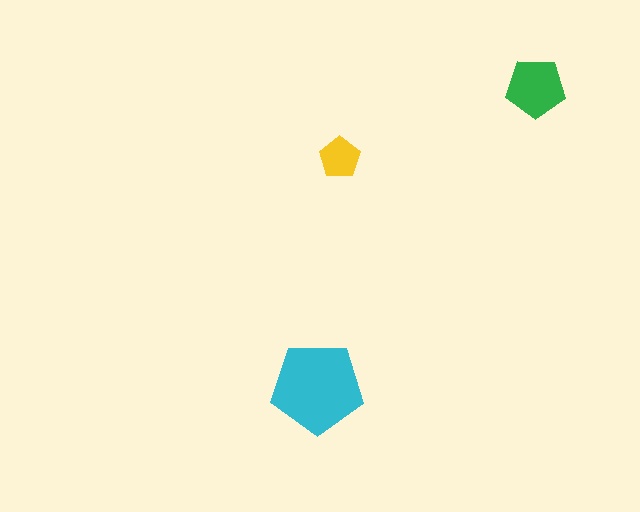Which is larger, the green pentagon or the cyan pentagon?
The cyan one.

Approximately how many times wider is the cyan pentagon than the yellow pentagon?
About 2 times wider.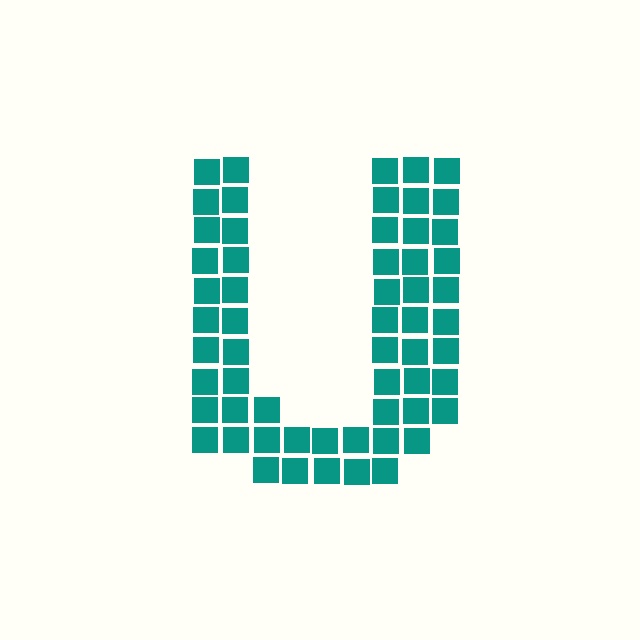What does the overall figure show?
The overall figure shows the letter U.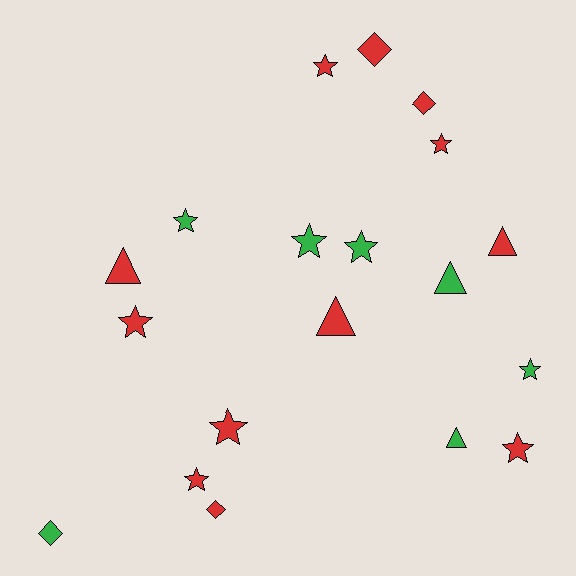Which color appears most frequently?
Red, with 12 objects.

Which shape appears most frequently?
Star, with 10 objects.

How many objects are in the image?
There are 19 objects.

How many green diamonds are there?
There is 1 green diamond.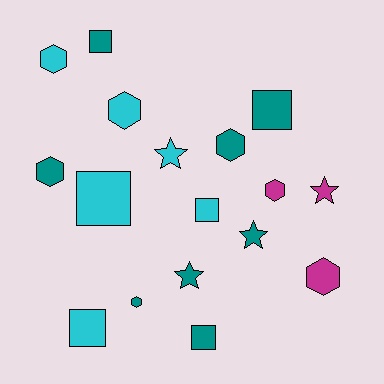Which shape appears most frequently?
Hexagon, with 7 objects.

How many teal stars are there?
There are 2 teal stars.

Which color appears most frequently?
Teal, with 8 objects.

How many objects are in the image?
There are 17 objects.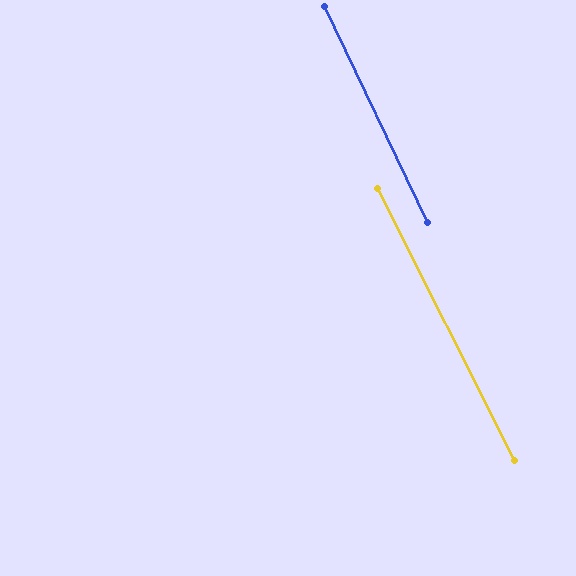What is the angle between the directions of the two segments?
Approximately 1 degree.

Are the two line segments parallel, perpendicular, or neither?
Parallel — their directions differ by only 1.5°.